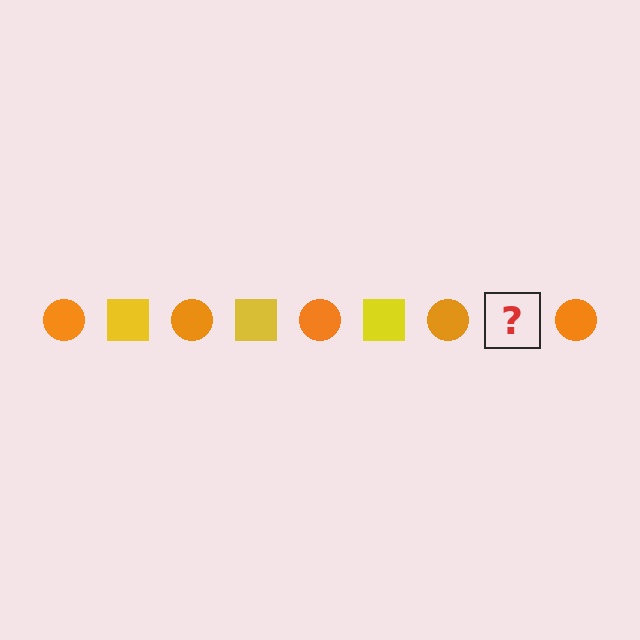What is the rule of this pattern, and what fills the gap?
The rule is that the pattern alternates between orange circle and yellow square. The gap should be filled with a yellow square.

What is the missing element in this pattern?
The missing element is a yellow square.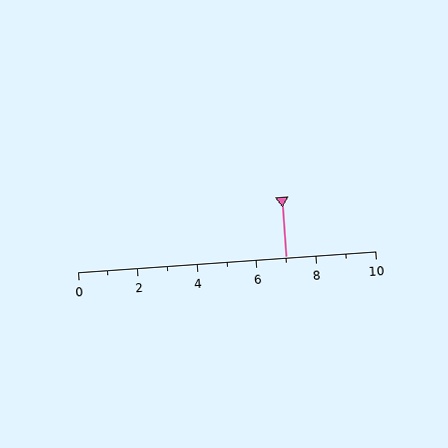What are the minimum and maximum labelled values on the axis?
The axis runs from 0 to 10.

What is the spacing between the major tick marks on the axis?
The major ticks are spaced 2 apart.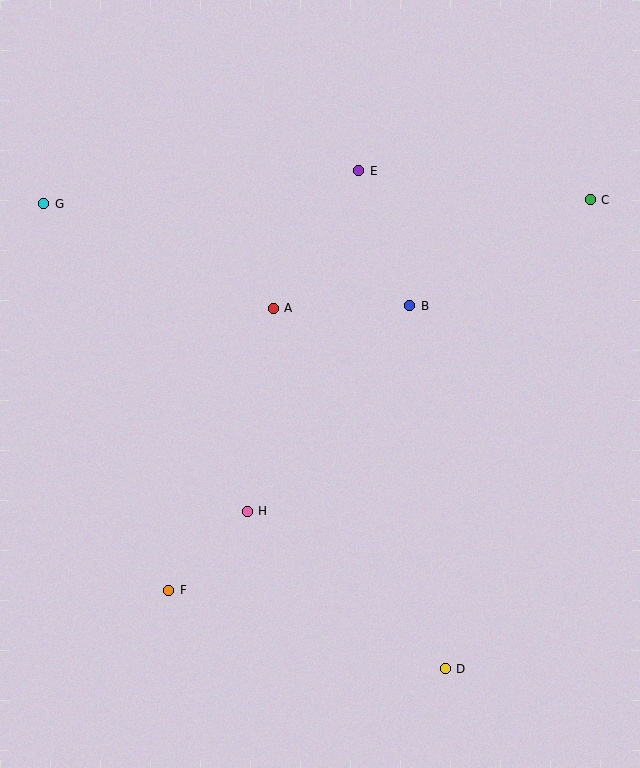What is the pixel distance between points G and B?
The distance between G and B is 380 pixels.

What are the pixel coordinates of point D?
Point D is at (445, 669).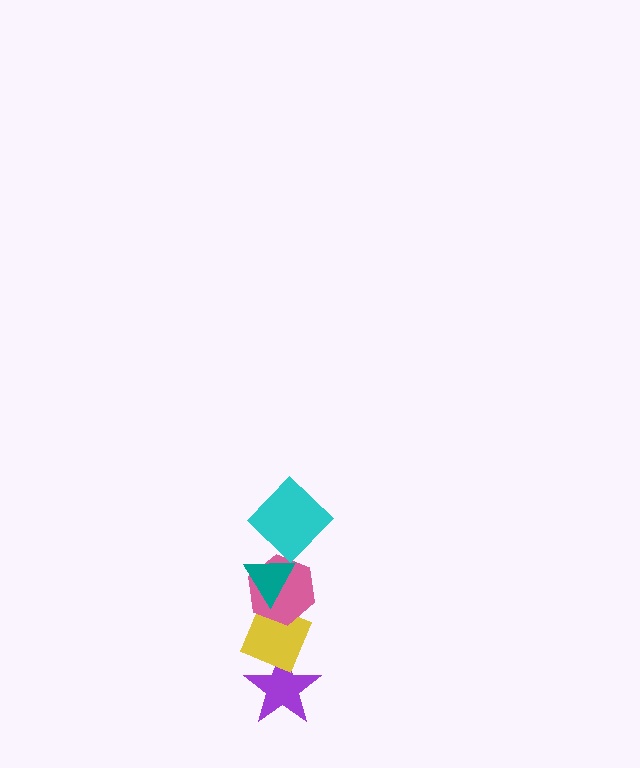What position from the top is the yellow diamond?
The yellow diamond is 4th from the top.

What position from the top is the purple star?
The purple star is 5th from the top.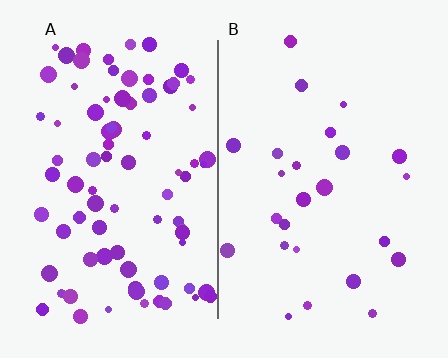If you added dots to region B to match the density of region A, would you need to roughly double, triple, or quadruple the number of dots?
Approximately triple.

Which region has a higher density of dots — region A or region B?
A (the left).